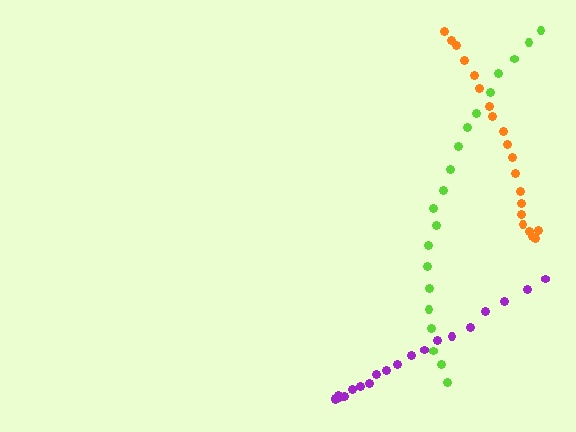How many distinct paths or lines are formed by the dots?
There are 3 distinct paths.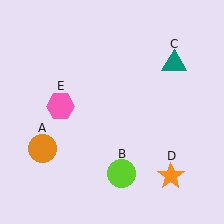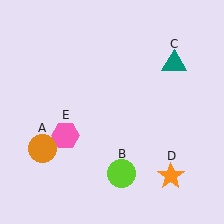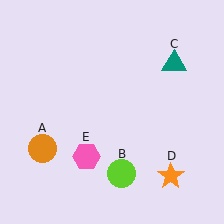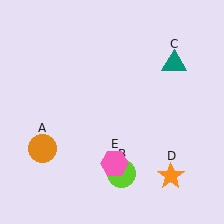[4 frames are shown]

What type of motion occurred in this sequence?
The pink hexagon (object E) rotated counterclockwise around the center of the scene.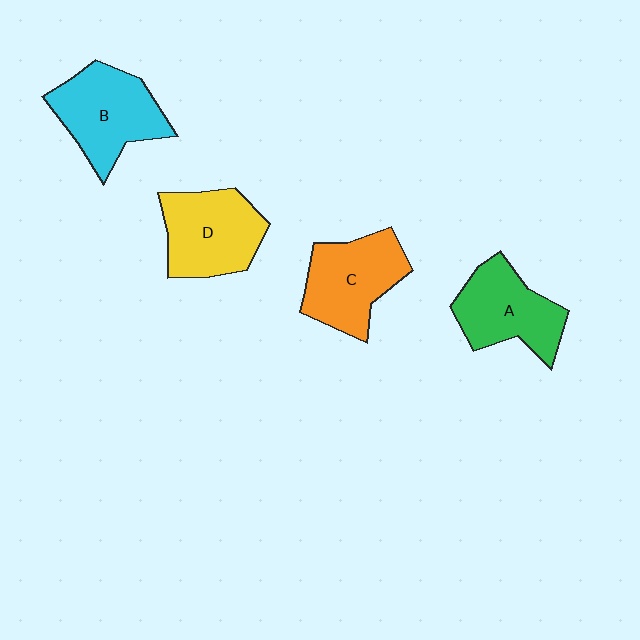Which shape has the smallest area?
Shape A (green).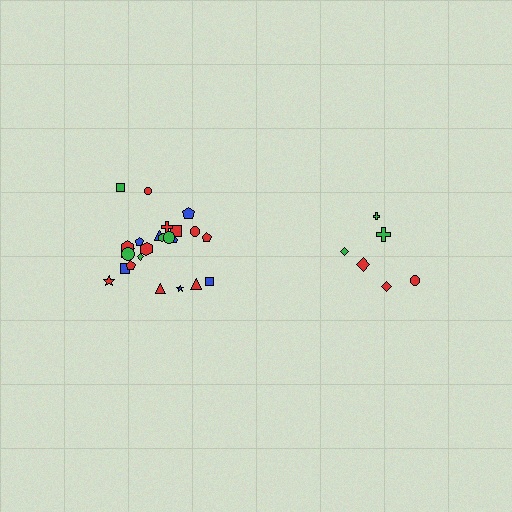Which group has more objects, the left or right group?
The left group.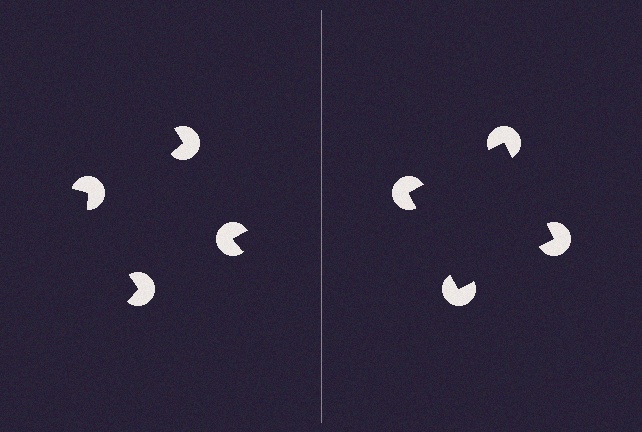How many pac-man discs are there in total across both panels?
8 — 4 on each side.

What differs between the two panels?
The pac-man discs are positioned identically on both sides; only the wedge orientations differ. On the right they align to a square; on the left they are misaligned.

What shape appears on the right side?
An illusory square.